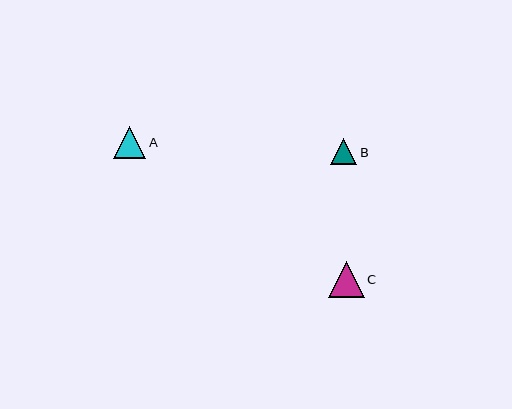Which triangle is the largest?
Triangle C is the largest with a size of approximately 36 pixels.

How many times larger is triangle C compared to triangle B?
Triangle C is approximately 1.4 times the size of triangle B.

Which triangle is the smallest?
Triangle B is the smallest with a size of approximately 26 pixels.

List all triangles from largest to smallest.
From largest to smallest: C, A, B.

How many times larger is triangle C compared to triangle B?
Triangle C is approximately 1.4 times the size of triangle B.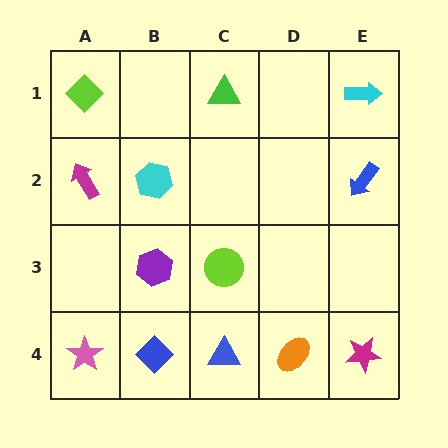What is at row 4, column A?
A pink star.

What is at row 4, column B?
A blue diamond.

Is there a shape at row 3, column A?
No, that cell is empty.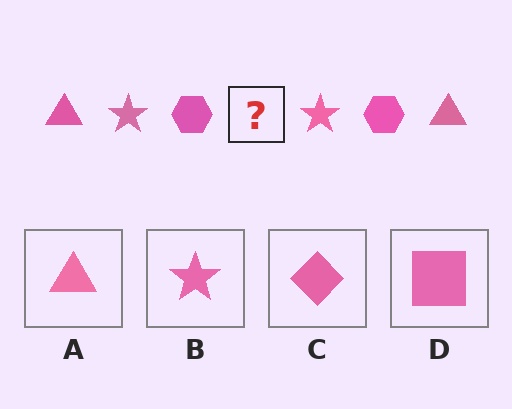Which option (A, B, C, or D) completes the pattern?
A.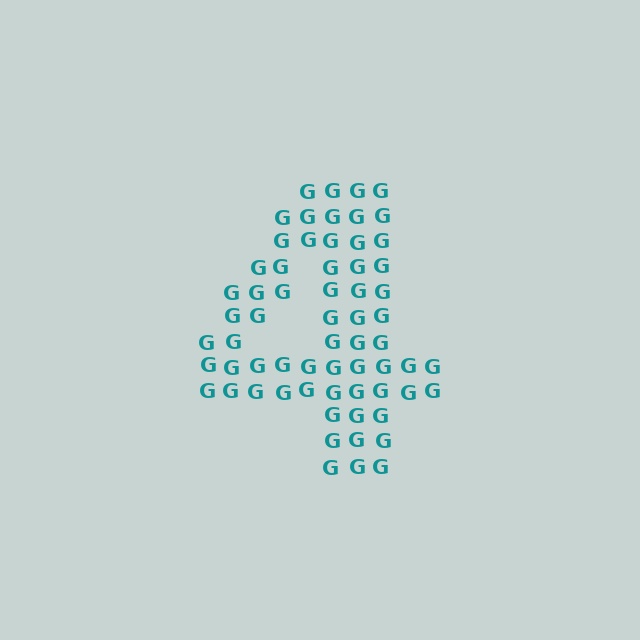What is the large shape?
The large shape is the digit 4.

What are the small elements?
The small elements are letter G's.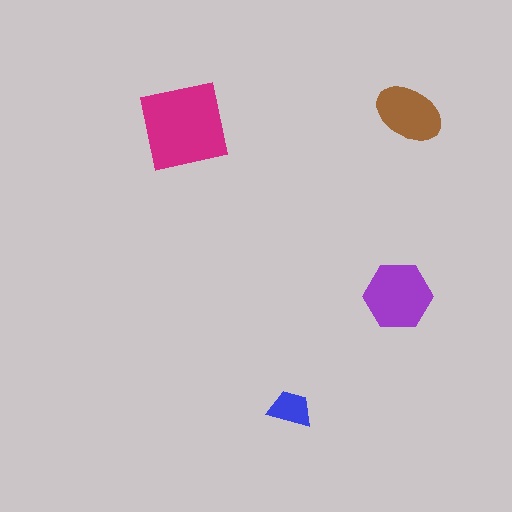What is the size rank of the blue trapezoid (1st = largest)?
4th.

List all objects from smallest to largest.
The blue trapezoid, the brown ellipse, the purple hexagon, the magenta square.